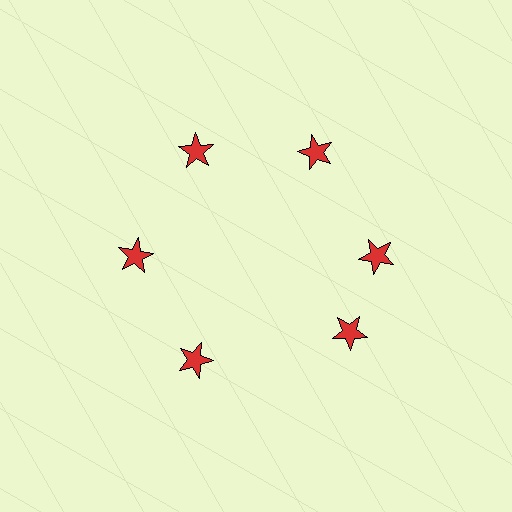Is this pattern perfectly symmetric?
No. The 6 red stars are arranged in a ring, but one element near the 5 o'clock position is rotated out of alignment along the ring, breaking the 6-fold rotational symmetry.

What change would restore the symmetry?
The symmetry would be restored by rotating it back into even spacing with its neighbors so that all 6 stars sit at equal angles and equal distance from the center.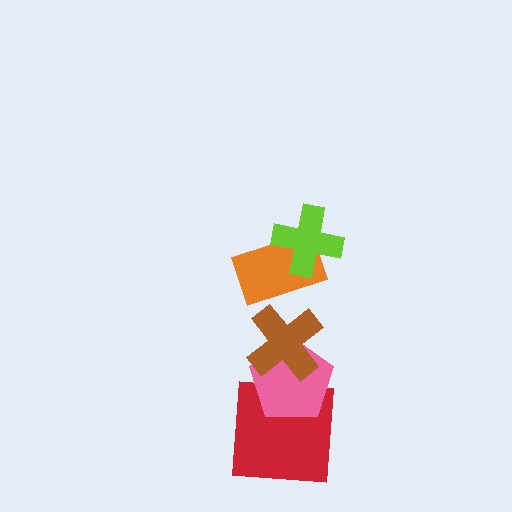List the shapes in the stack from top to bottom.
From top to bottom: the lime cross, the orange rectangle, the brown cross, the pink pentagon, the red square.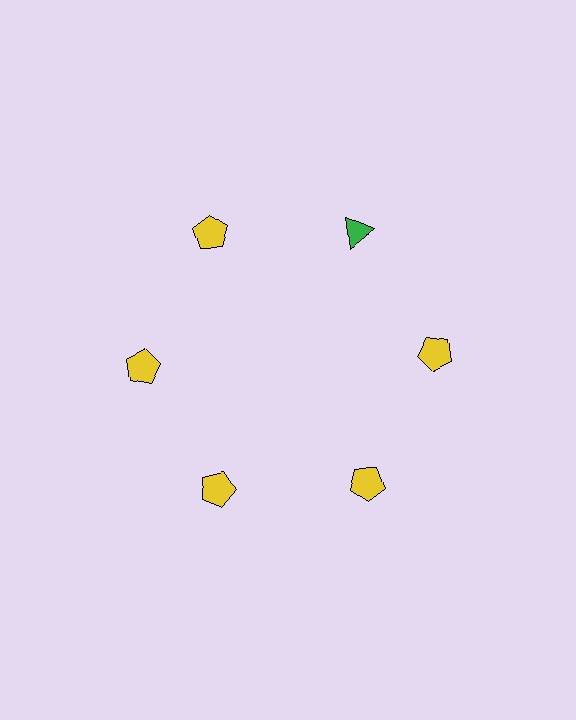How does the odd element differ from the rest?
It differs in both color (green instead of yellow) and shape (triangle instead of pentagon).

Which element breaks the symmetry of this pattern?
The green triangle at roughly the 1 o'clock position breaks the symmetry. All other shapes are yellow pentagons.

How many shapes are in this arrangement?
There are 6 shapes arranged in a ring pattern.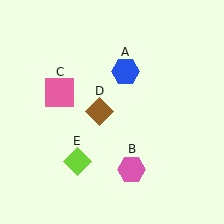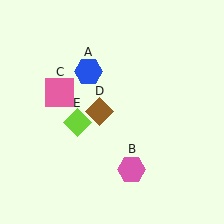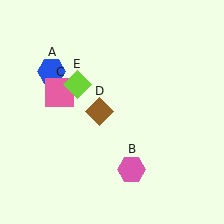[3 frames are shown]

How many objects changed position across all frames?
2 objects changed position: blue hexagon (object A), lime diamond (object E).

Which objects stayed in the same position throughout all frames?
Pink hexagon (object B) and pink square (object C) and brown diamond (object D) remained stationary.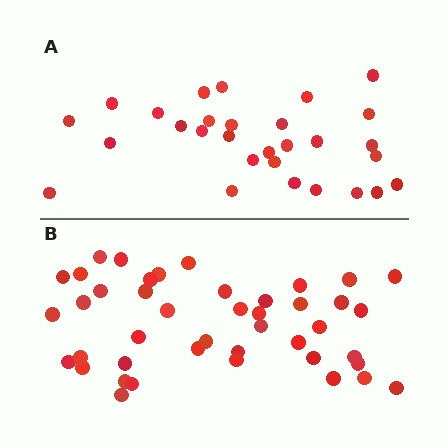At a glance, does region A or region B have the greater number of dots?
Region B (the bottom region) has more dots.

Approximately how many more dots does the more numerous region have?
Region B has approximately 15 more dots than region A.